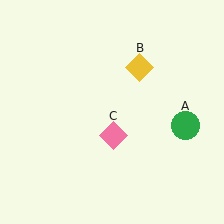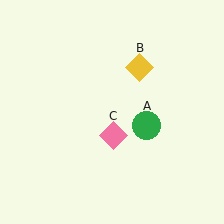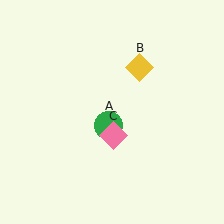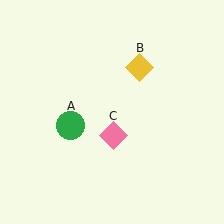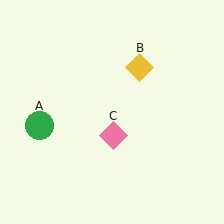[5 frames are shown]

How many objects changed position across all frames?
1 object changed position: green circle (object A).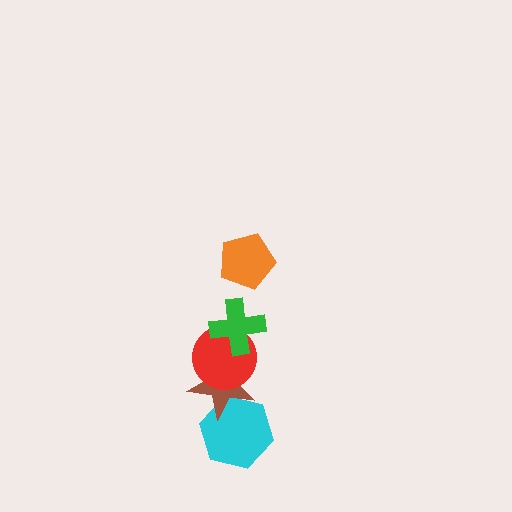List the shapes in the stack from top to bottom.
From top to bottom: the orange pentagon, the green cross, the red circle, the brown star, the cyan hexagon.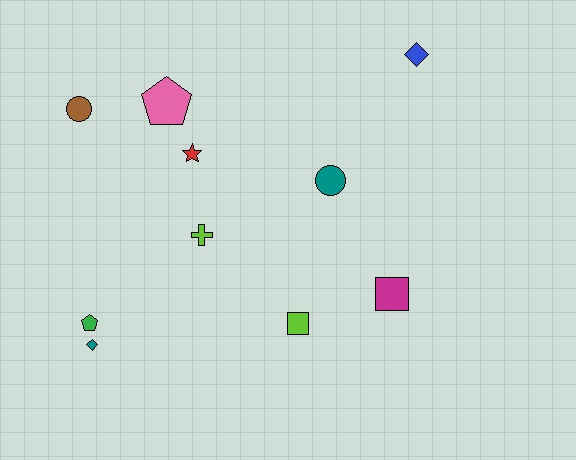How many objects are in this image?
There are 10 objects.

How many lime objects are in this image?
There are 2 lime objects.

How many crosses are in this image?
There is 1 cross.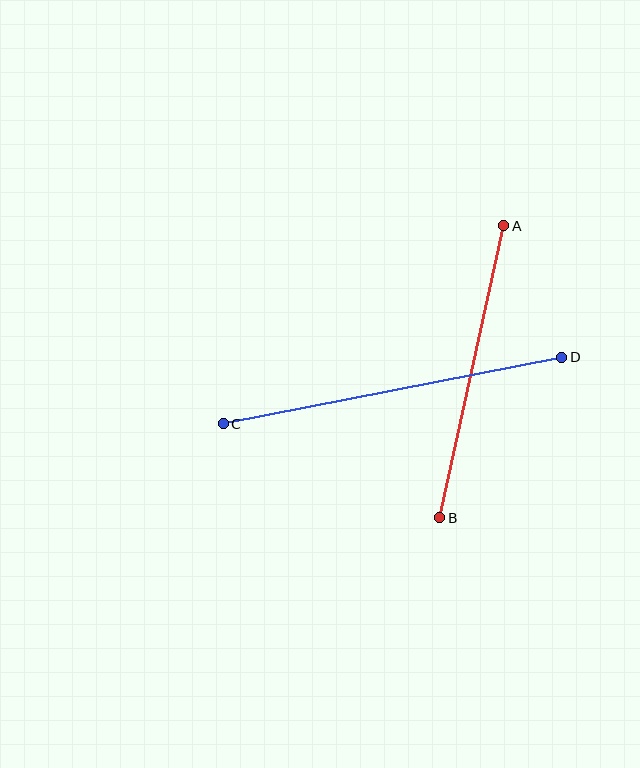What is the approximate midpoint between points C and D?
The midpoint is at approximately (393, 391) pixels.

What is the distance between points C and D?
The distance is approximately 345 pixels.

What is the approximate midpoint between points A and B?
The midpoint is at approximately (472, 372) pixels.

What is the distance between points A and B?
The distance is approximately 299 pixels.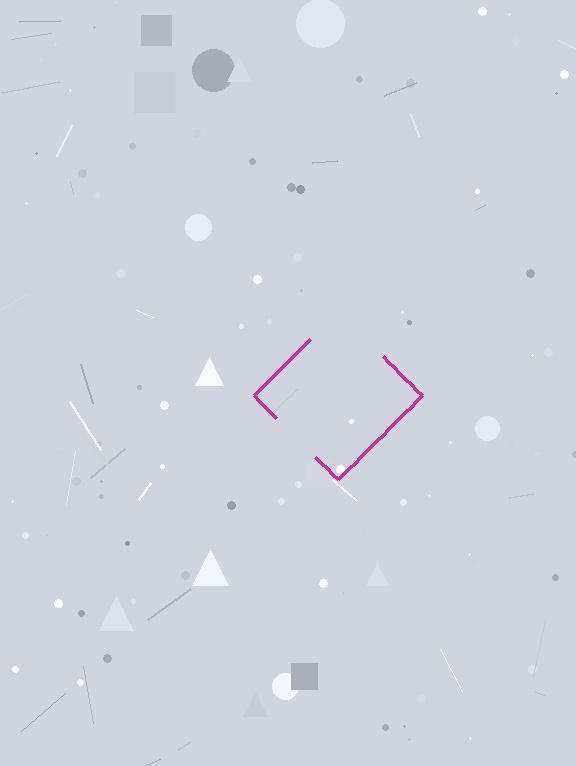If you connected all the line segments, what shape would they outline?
They would outline a diamond.